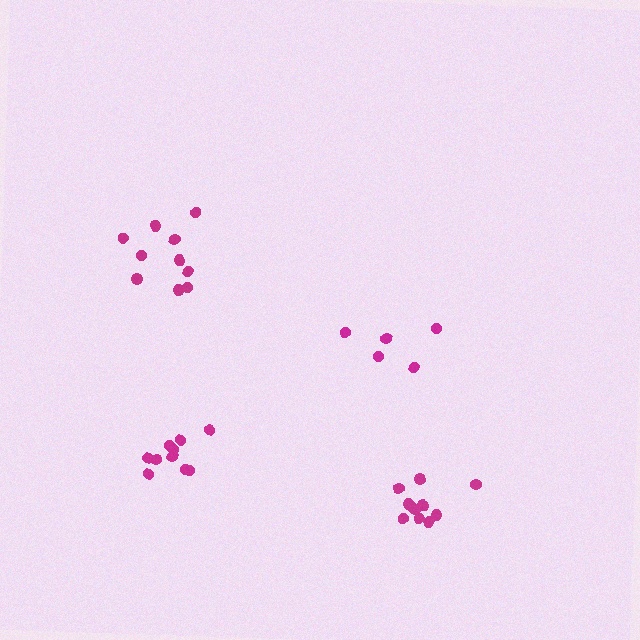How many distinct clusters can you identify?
There are 4 distinct clusters.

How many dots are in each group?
Group 1: 10 dots, Group 2: 5 dots, Group 3: 10 dots, Group 4: 11 dots (36 total).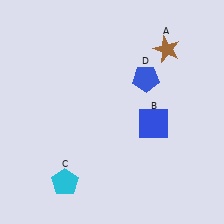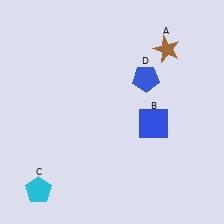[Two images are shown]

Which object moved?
The cyan pentagon (C) moved left.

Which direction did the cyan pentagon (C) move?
The cyan pentagon (C) moved left.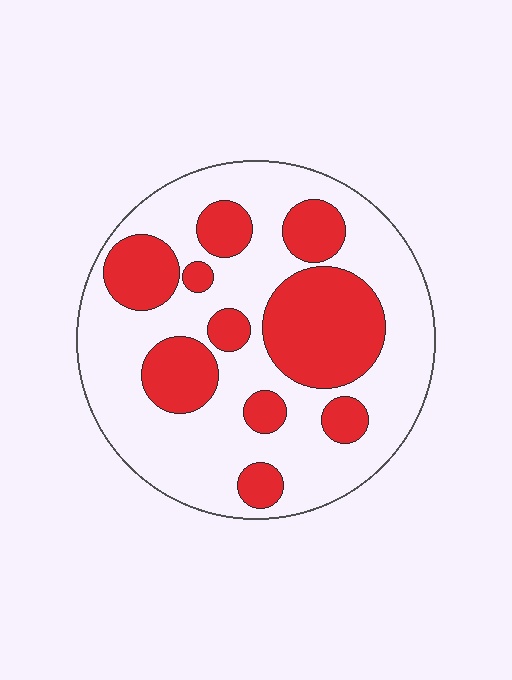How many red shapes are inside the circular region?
10.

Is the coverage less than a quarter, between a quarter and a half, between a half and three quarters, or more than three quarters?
Between a quarter and a half.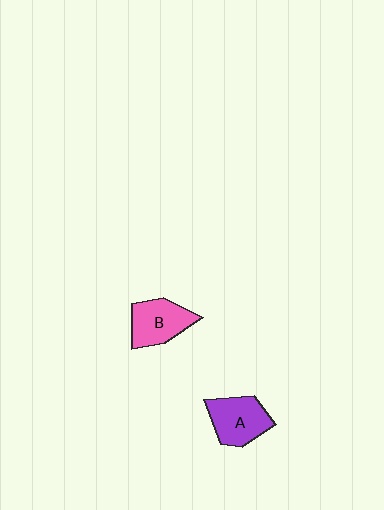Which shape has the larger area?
Shape A (purple).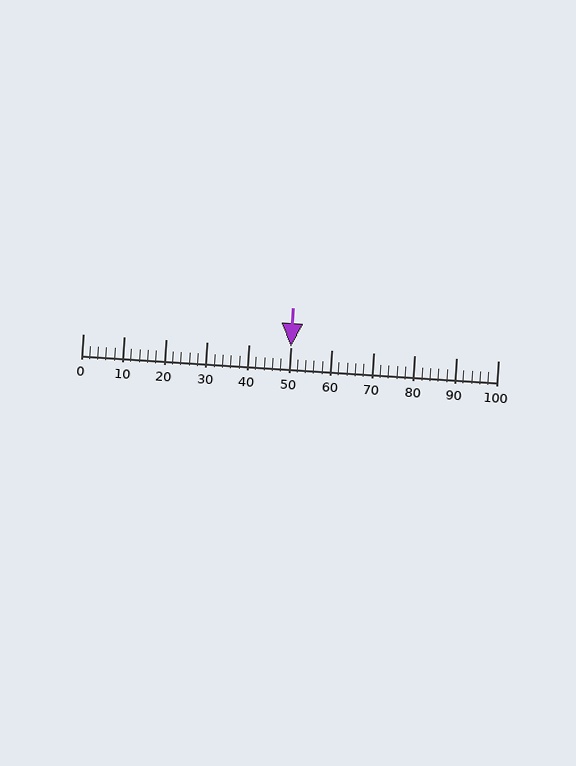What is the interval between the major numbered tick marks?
The major tick marks are spaced 10 units apart.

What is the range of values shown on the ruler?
The ruler shows values from 0 to 100.